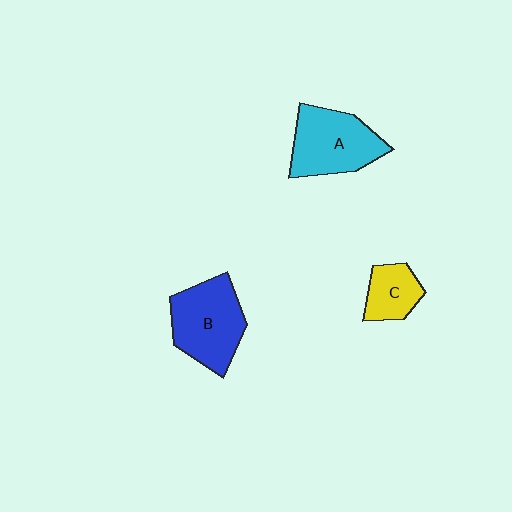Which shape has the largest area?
Shape B (blue).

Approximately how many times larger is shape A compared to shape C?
Approximately 1.9 times.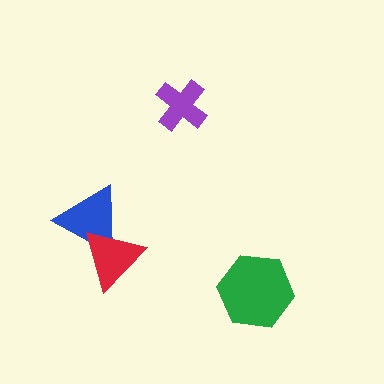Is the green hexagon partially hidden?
No, no other shape covers it.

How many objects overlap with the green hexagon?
0 objects overlap with the green hexagon.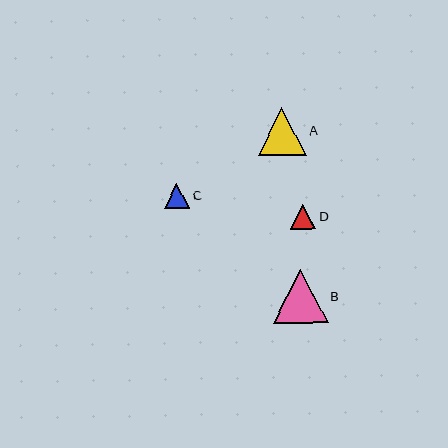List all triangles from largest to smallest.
From largest to smallest: B, A, D, C.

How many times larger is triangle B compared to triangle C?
Triangle B is approximately 2.2 times the size of triangle C.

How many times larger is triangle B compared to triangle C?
Triangle B is approximately 2.2 times the size of triangle C.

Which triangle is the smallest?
Triangle C is the smallest with a size of approximately 25 pixels.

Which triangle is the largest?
Triangle B is the largest with a size of approximately 55 pixels.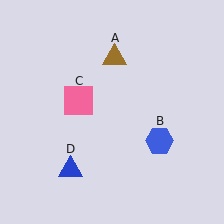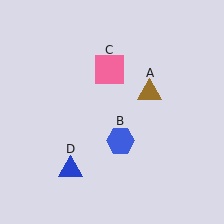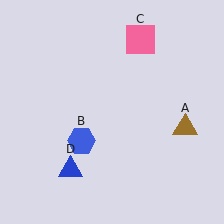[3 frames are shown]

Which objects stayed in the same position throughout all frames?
Blue triangle (object D) remained stationary.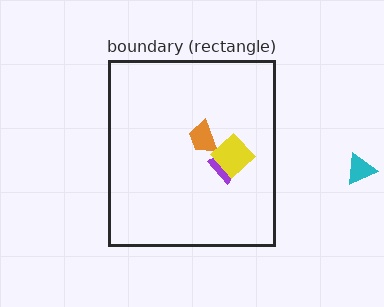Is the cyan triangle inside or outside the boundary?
Outside.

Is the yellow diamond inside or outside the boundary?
Inside.